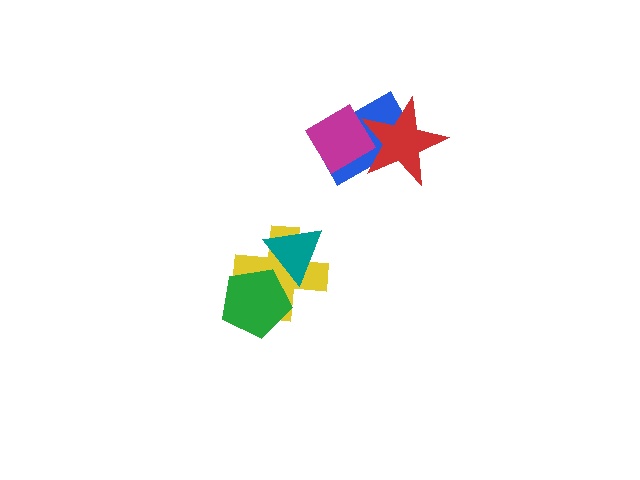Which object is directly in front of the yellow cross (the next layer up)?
The green pentagon is directly in front of the yellow cross.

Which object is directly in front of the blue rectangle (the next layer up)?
The red star is directly in front of the blue rectangle.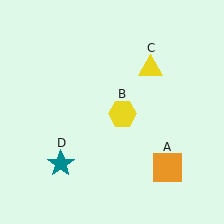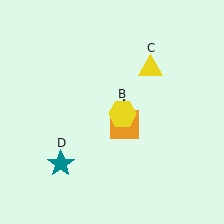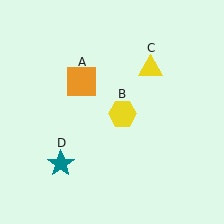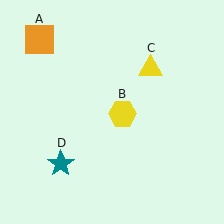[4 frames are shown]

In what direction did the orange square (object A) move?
The orange square (object A) moved up and to the left.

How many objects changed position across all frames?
1 object changed position: orange square (object A).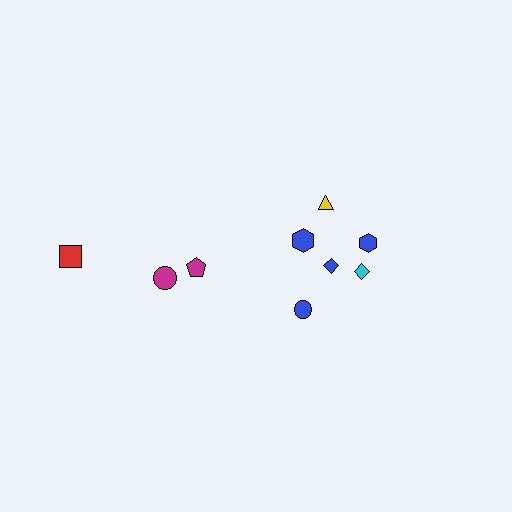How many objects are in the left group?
There are 3 objects.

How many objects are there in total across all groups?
There are 9 objects.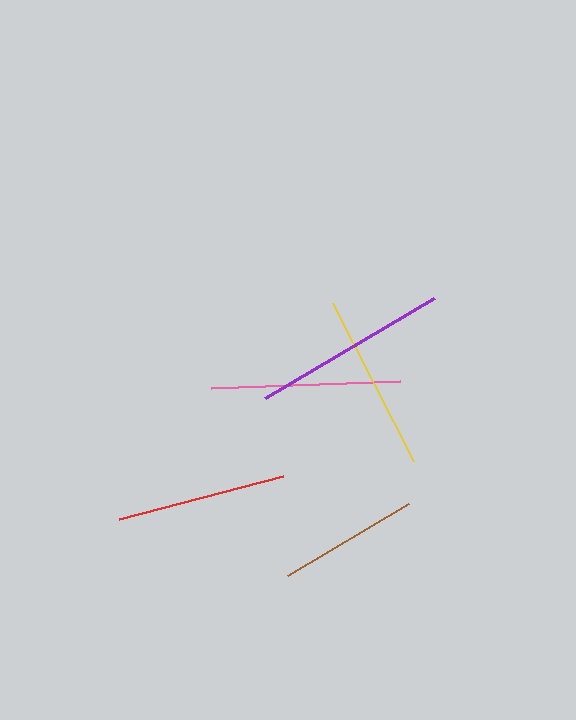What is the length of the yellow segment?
The yellow segment is approximately 178 pixels long.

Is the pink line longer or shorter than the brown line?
The pink line is longer than the brown line.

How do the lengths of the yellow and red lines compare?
The yellow and red lines are approximately the same length.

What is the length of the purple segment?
The purple segment is approximately 197 pixels long.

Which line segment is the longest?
The purple line is the longest at approximately 197 pixels.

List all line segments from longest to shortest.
From longest to shortest: purple, pink, yellow, red, brown.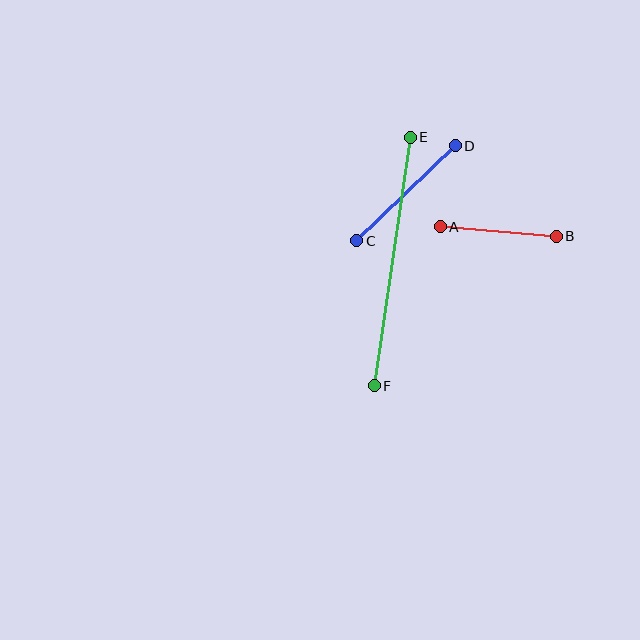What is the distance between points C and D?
The distance is approximately 137 pixels.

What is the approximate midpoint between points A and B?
The midpoint is at approximately (498, 232) pixels.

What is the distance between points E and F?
The distance is approximately 251 pixels.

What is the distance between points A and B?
The distance is approximately 116 pixels.